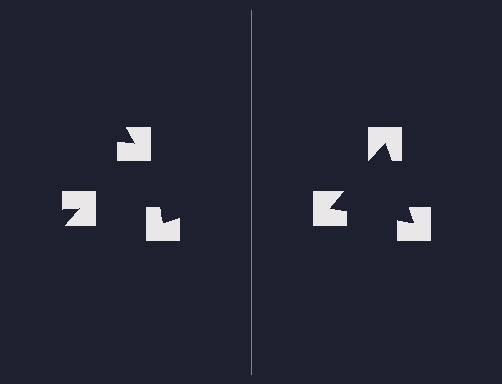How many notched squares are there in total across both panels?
6 — 3 on each side.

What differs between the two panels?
The notched squares are positioned identically on both sides; only the wedge orientations differ. On the right they align to a triangle; on the left they are misaligned.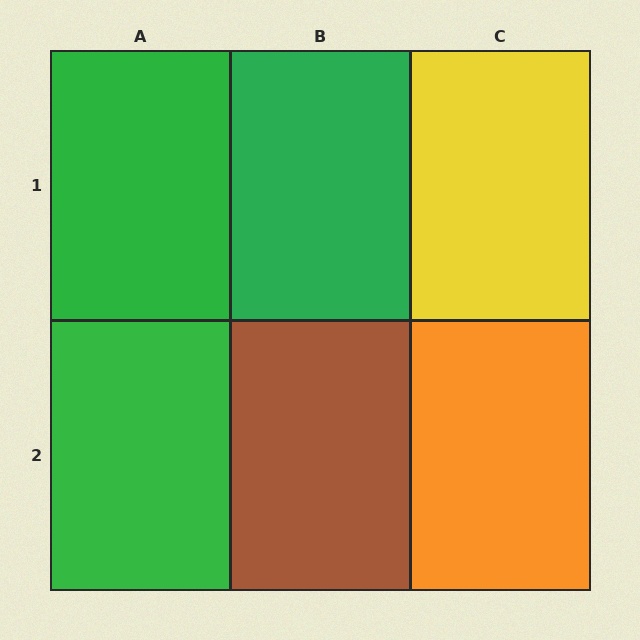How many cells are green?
3 cells are green.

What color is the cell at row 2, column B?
Brown.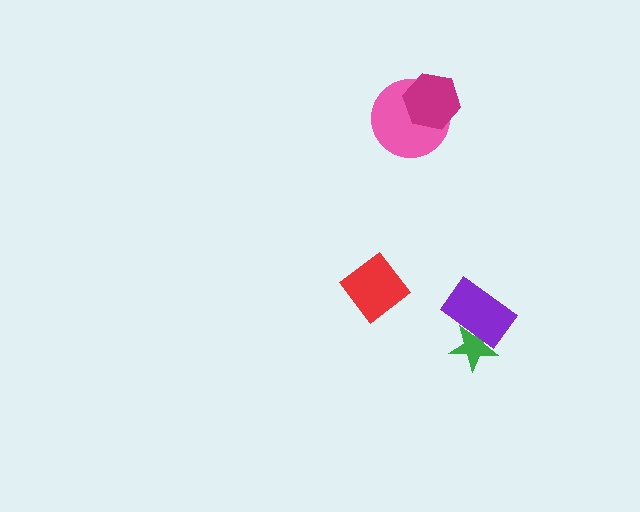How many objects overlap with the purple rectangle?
1 object overlaps with the purple rectangle.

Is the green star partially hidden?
Yes, it is partially covered by another shape.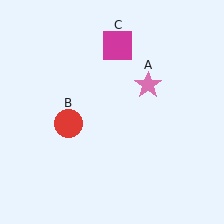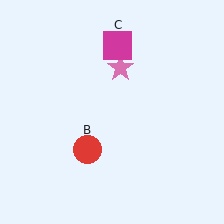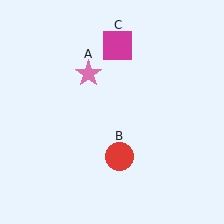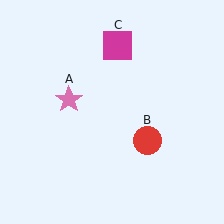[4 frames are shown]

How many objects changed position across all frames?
2 objects changed position: pink star (object A), red circle (object B).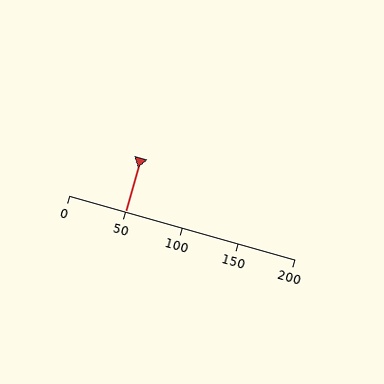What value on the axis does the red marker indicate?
The marker indicates approximately 50.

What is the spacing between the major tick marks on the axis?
The major ticks are spaced 50 apart.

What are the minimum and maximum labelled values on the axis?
The axis runs from 0 to 200.